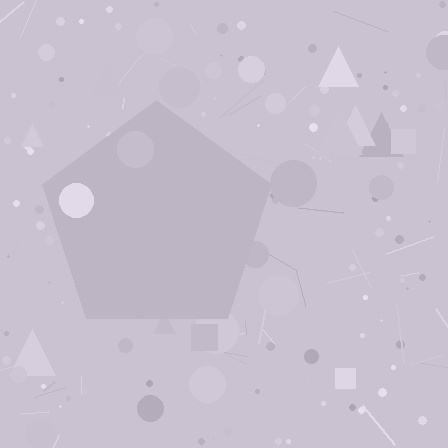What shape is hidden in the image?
A pentagon is hidden in the image.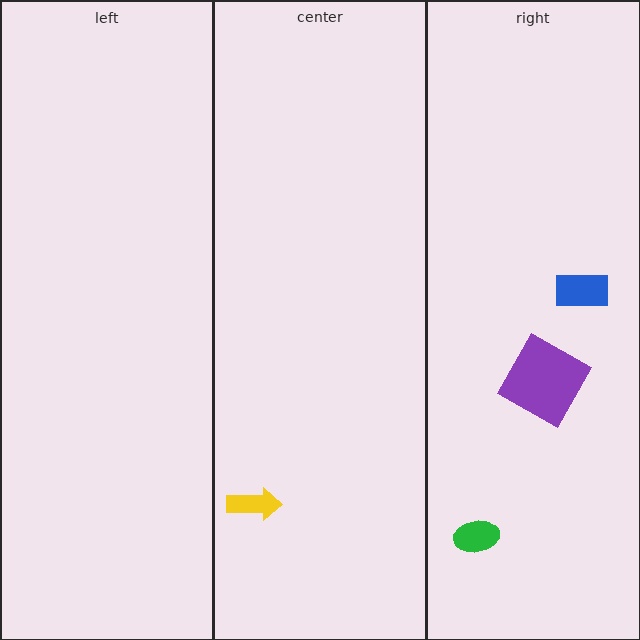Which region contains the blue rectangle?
The right region.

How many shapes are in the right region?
3.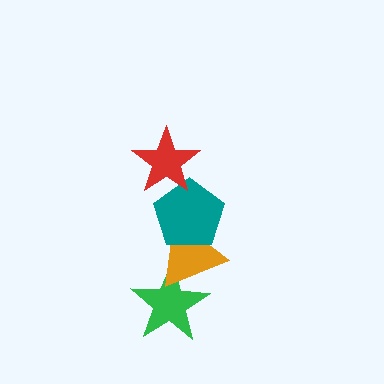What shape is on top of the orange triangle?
The teal pentagon is on top of the orange triangle.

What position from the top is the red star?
The red star is 1st from the top.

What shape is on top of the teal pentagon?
The red star is on top of the teal pentagon.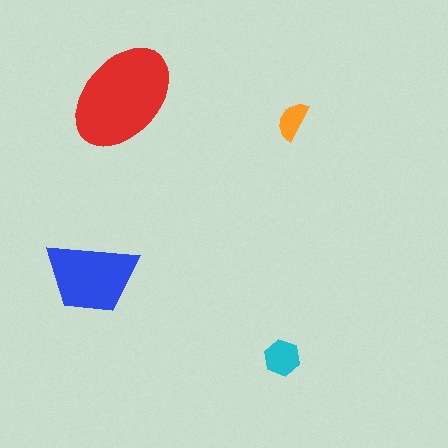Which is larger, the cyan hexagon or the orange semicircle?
The cyan hexagon.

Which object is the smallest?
The orange semicircle.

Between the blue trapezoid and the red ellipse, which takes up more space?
The red ellipse.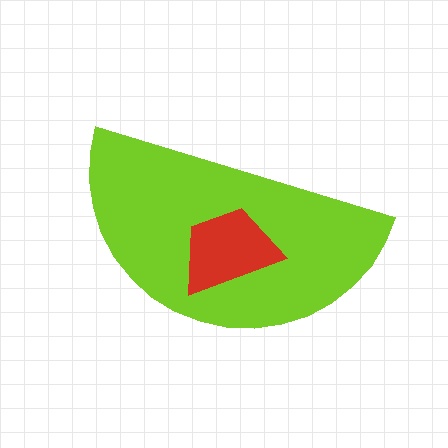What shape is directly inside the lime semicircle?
The red trapezoid.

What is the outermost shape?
The lime semicircle.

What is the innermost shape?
The red trapezoid.